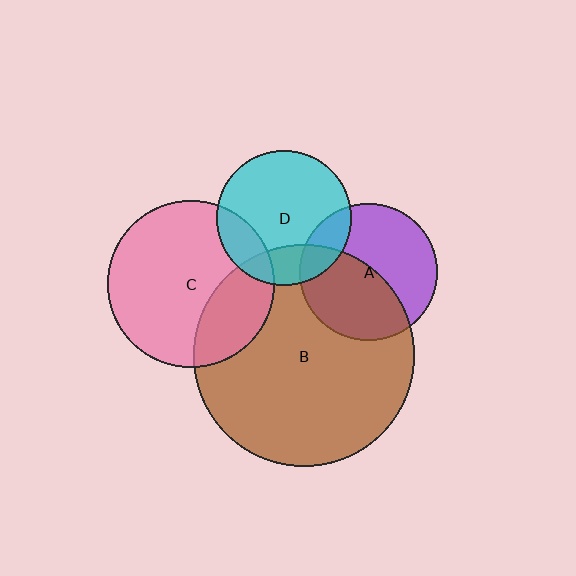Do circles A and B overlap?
Yes.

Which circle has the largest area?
Circle B (brown).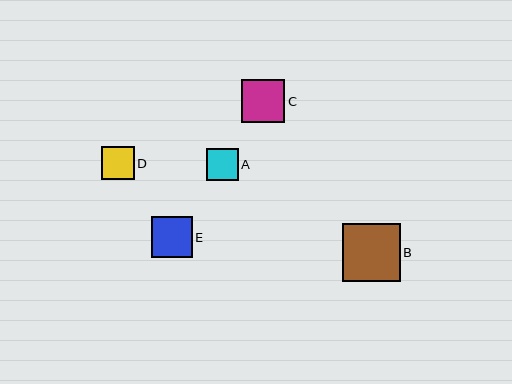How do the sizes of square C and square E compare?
Square C and square E are approximately the same size.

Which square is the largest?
Square B is the largest with a size of approximately 57 pixels.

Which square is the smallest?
Square A is the smallest with a size of approximately 32 pixels.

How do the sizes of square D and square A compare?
Square D and square A are approximately the same size.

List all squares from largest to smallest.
From largest to smallest: B, C, E, D, A.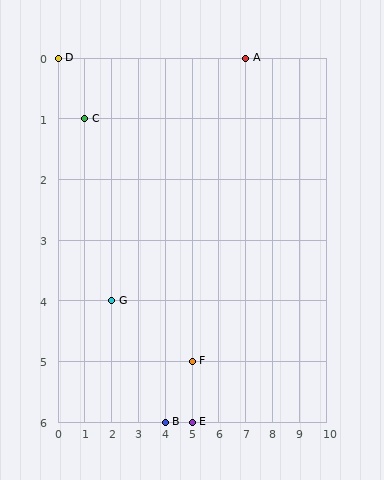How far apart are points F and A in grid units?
Points F and A are 2 columns and 5 rows apart (about 5.4 grid units diagonally).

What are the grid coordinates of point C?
Point C is at grid coordinates (1, 1).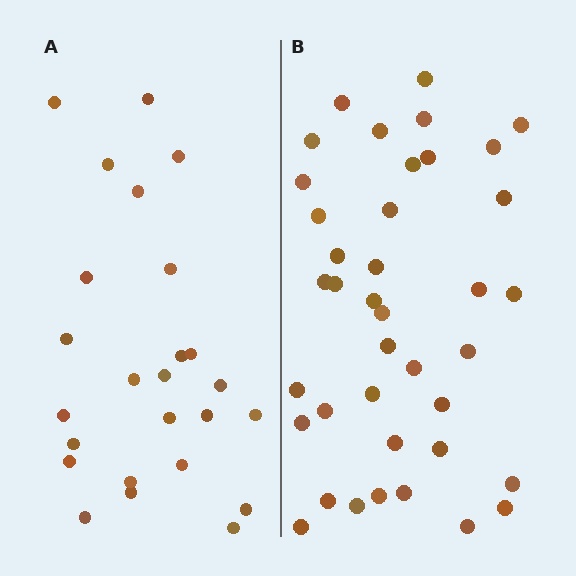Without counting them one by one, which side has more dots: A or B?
Region B (the right region) has more dots.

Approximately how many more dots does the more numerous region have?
Region B has approximately 15 more dots than region A.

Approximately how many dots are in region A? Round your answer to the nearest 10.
About 20 dots. (The exact count is 25, which rounds to 20.)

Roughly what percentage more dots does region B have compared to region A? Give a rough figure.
About 55% more.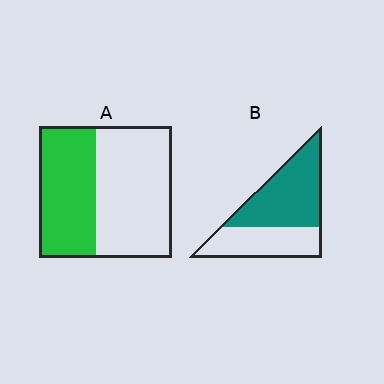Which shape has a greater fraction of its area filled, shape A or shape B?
Shape B.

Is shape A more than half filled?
No.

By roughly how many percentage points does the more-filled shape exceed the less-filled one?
By roughly 15 percentage points (B over A).